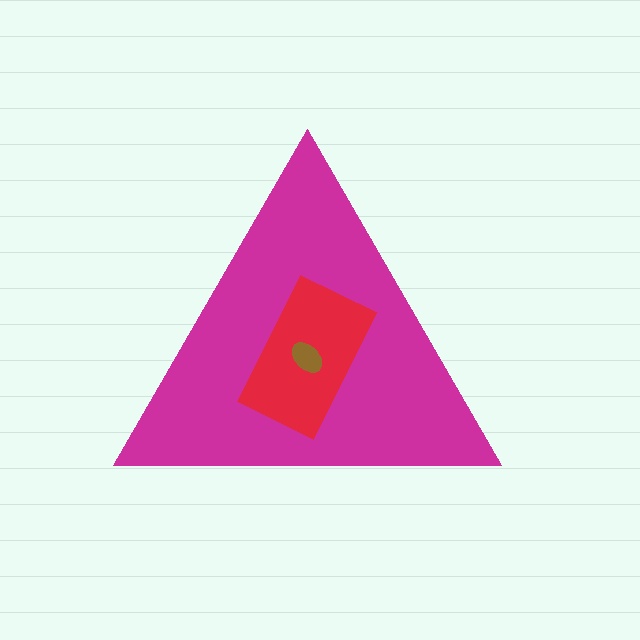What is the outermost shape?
The magenta triangle.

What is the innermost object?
The brown ellipse.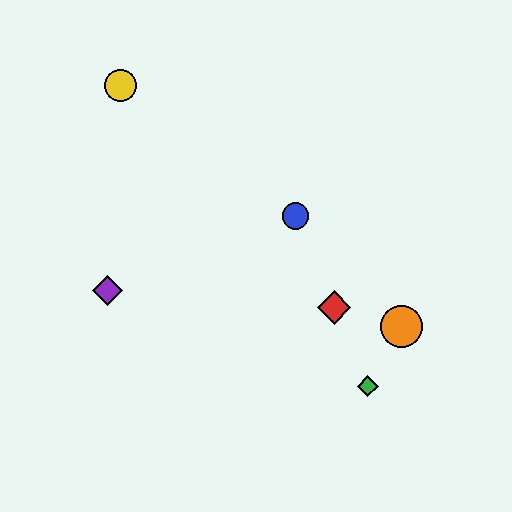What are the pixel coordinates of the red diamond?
The red diamond is at (334, 307).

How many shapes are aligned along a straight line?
3 shapes (the red diamond, the blue circle, the green diamond) are aligned along a straight line.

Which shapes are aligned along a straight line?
The red diamond, the blue circle, the green diamond are aligned along a straight line.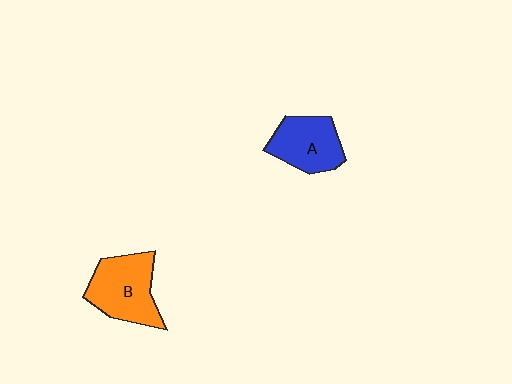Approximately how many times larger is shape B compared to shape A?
Approximately 1.2 times.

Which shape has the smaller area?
Shape A (blue).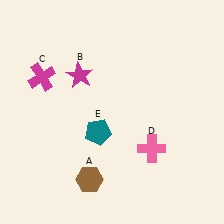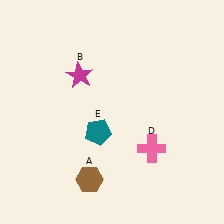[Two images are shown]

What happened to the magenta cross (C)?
The magenta cross (C) was removed in Image 2. It was in the top-left area of Image 1.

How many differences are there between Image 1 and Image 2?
There is 1 difference between the two images.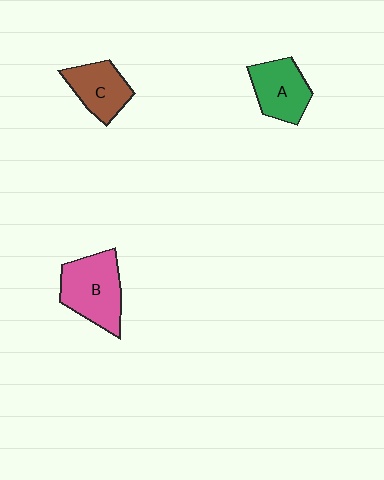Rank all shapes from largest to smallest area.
From largest to smallest: B (pink), A (green), C (brown).